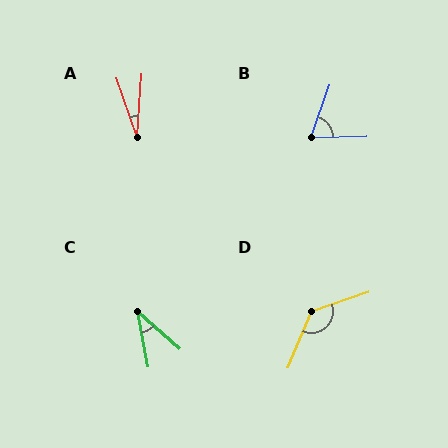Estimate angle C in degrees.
Approximately 38 degrees.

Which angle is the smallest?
A, at approximately 23 degrees.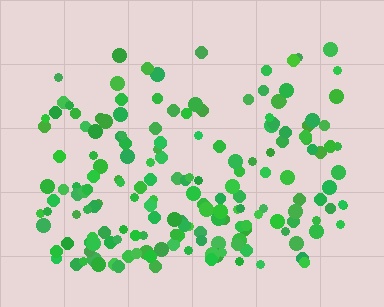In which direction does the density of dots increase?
From top to bottom, with the bottom side densest.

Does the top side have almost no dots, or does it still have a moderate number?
Still a moderate number, just noticeably fewer than the bottom.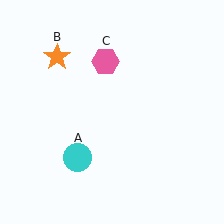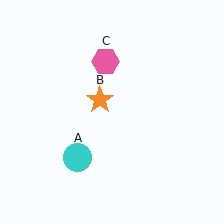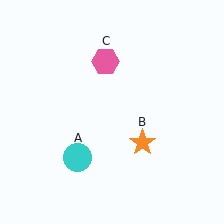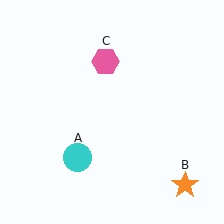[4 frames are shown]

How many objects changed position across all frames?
1 object changed position: orange star (object B).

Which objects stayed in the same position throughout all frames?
Cyan circle (object A) and pink hexagon (object C) remained stationary.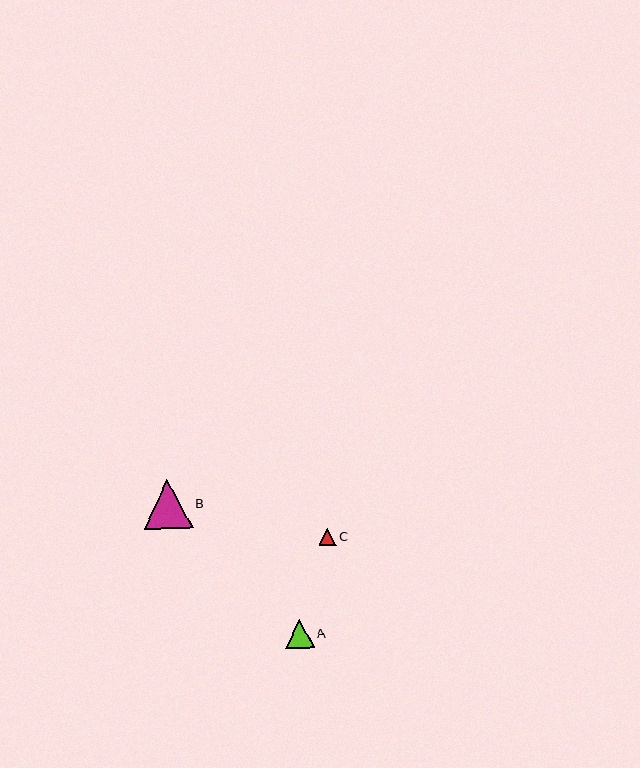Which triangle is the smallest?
Triangle C is the smallest with a size of approximately 17 pixels.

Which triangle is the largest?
Triangle B is the largest with a size of approximately 49 pixels.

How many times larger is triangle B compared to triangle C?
Triangle B is approximately 2.8 times the size of triangle C.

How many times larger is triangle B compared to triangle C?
Triangle B is approximately 2.8 times the size of triangle C.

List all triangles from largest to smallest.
From largest to smallest: B, A, C.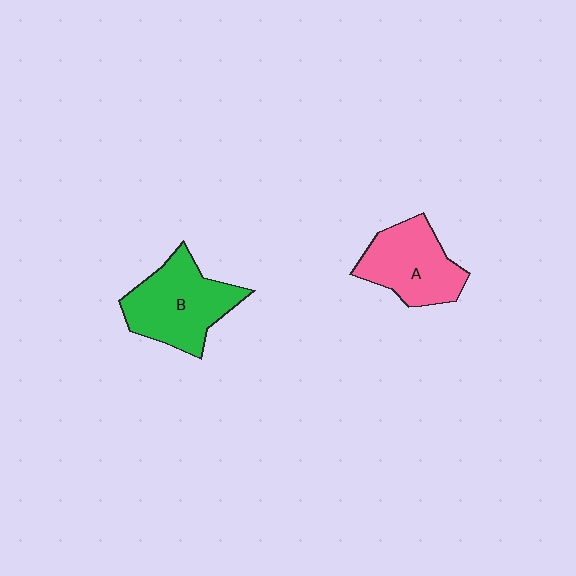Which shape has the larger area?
Shape B (green).